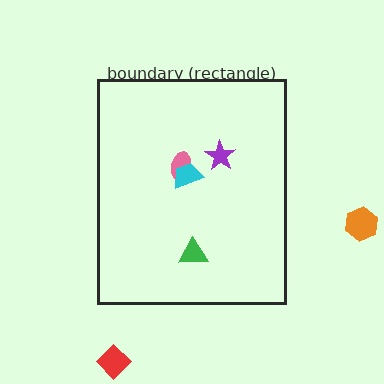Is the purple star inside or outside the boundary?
Inside.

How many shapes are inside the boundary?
4 inside, 2 outside.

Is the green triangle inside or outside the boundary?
Inside.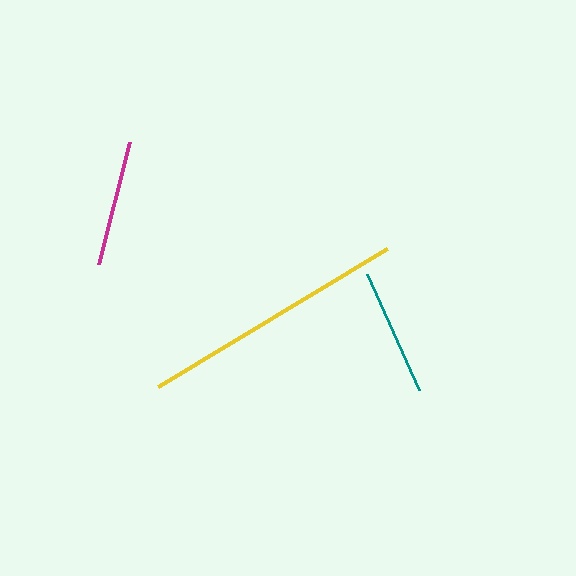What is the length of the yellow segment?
The yellow segment is approximately 267 pixels long.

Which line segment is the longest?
The yellow line is the longest at approximately 267 pixels.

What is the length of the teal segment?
The teal segment is approximately 127 pixels long.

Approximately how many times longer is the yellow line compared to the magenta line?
The yellow line is approximately 2.1 times the length of the magenta line.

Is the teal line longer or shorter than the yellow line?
The yellow line is longer than the teal line.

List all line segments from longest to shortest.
From longest to shortest: yellow, teal, magenta.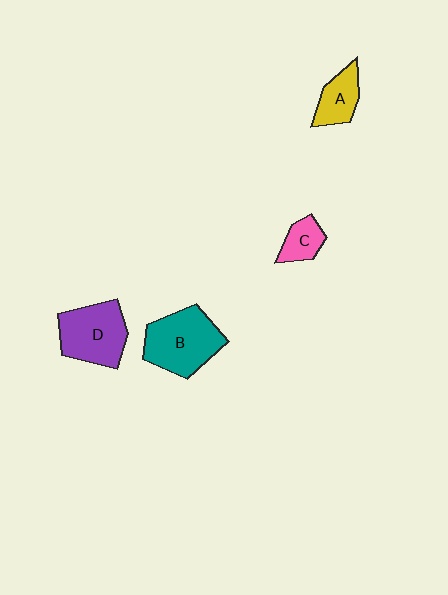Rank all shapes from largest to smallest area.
From largest to smallest: B (teal), D (purple), A (yellow), C (pink).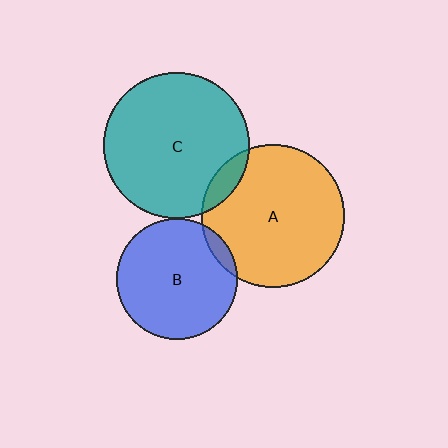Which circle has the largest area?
Circle C (teal).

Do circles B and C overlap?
Yes.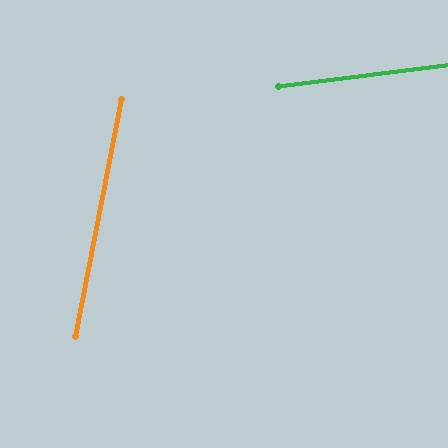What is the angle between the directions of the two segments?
Approximately 72 degrees.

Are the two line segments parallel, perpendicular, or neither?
Neither parallel nor perpendicular — they differ by about 72°.